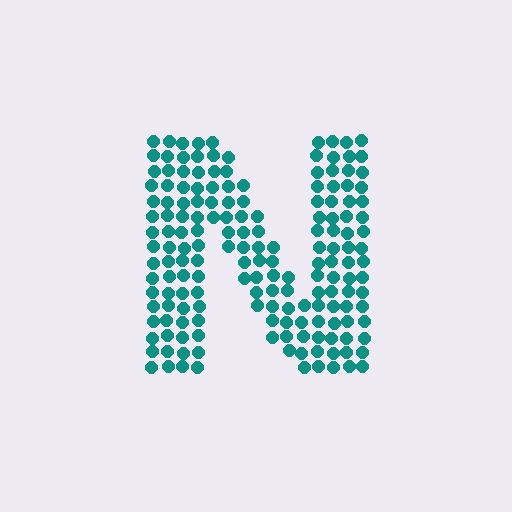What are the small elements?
The small elements are circles.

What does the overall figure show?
The overall figure shows the letter N.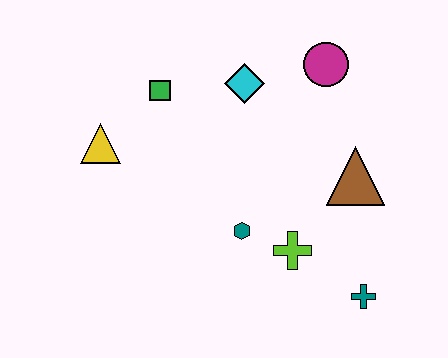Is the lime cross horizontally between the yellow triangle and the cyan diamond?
No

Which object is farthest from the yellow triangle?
The teal cross is farthest from the yellow triangle.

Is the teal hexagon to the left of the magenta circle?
Yes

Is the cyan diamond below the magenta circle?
Yes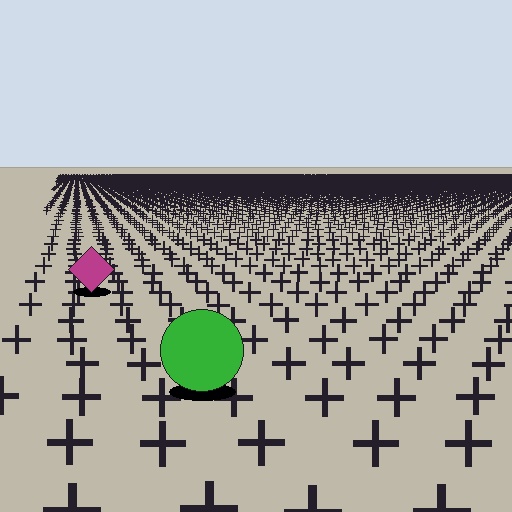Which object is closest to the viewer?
The green circle is closest. The texture marks near it are larger and more spread out.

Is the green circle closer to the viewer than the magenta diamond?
Yes. The green circle is closer — you can tell from the texture gradient: the ground texture is coarser near it.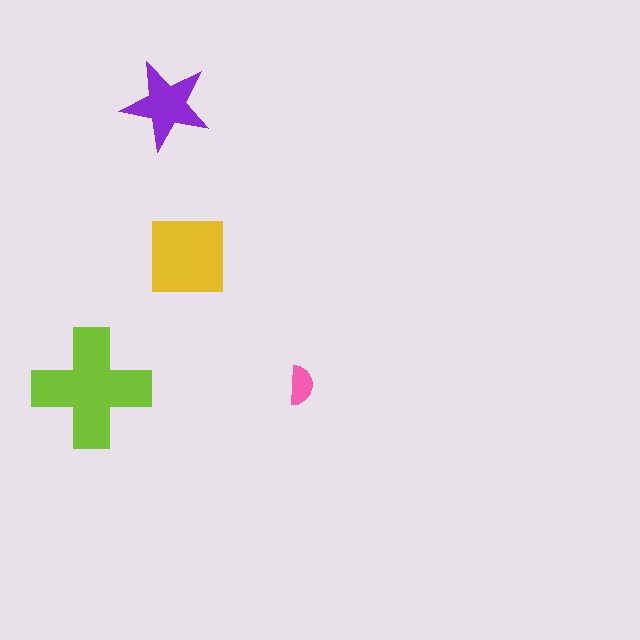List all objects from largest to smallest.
The lime cross, the yellow square, the purple star, the pink semicircle.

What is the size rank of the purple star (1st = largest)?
3rd.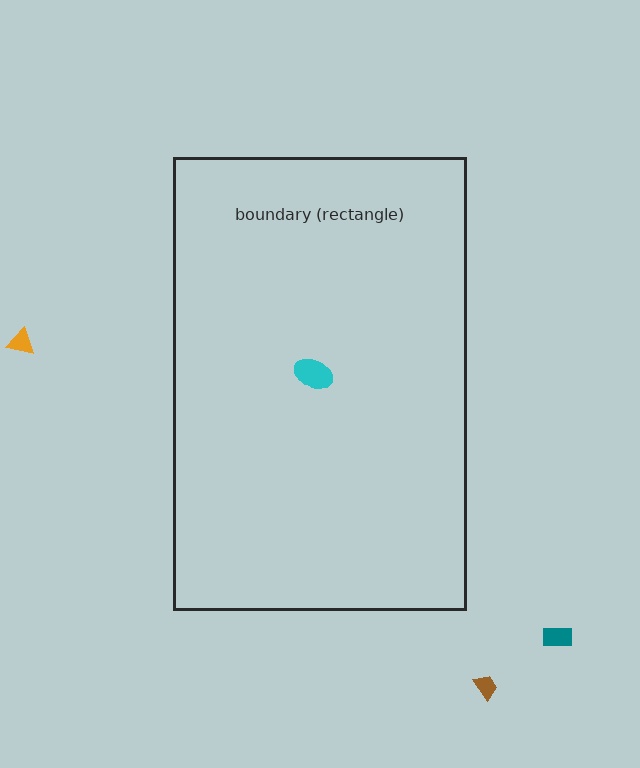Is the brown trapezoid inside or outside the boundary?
Outside.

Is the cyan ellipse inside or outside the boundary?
Inside.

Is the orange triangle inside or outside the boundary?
Outside.